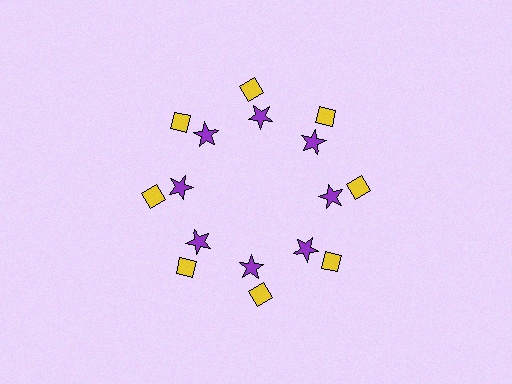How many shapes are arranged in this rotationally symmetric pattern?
There are 16 shapes, arranged in 8 groups of 2.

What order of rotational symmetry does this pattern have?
This pattern has 8-fold rotational symmetry.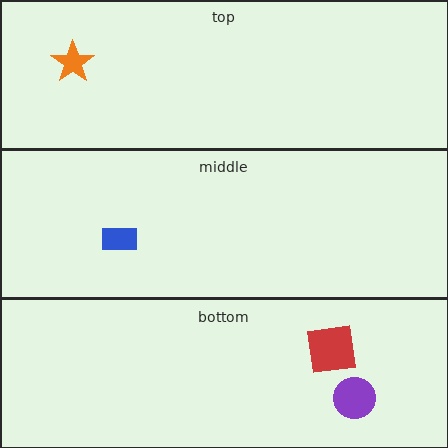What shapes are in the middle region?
The blue rectangle.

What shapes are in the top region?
The orange star.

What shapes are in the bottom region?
The purple circle, the red square.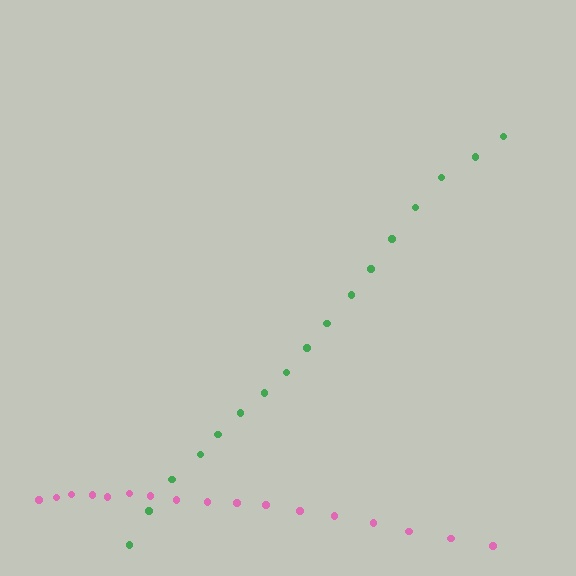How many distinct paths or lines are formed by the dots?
There are 2 distinct paths.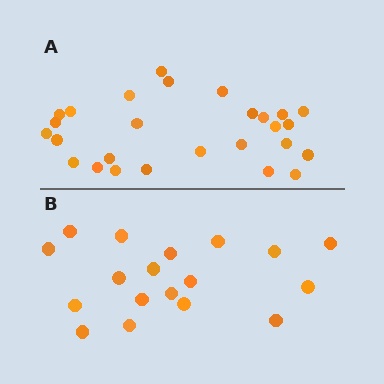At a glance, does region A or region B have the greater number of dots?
Region A (the top region) has more dots.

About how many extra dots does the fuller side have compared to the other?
Region A has roughly 8 or so more dots than region B.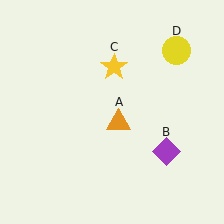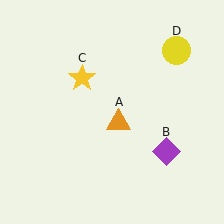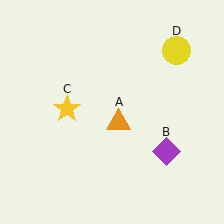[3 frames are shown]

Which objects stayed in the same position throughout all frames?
Orange triangle (object A) and purple diamond (object B) and yellow circle (object D) remained stationary.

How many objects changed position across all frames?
1 object changed position: yellow star (object C).